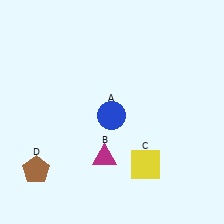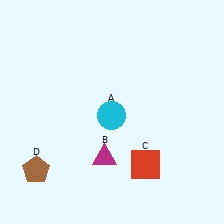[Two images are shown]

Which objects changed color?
A changed from blue to cyan. C changed from yellow to red.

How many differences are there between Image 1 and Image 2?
There are 2 differences between the two images.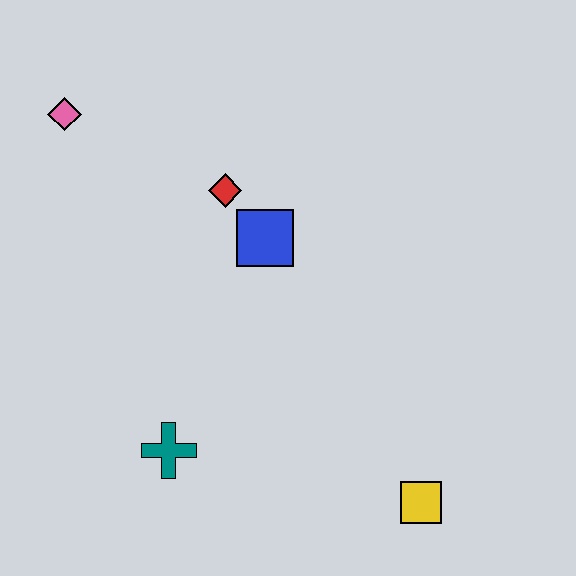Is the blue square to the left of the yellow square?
Yes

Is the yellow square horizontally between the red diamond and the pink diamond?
No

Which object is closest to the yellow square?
The teal cross is closest to the yellow square.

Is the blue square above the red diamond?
No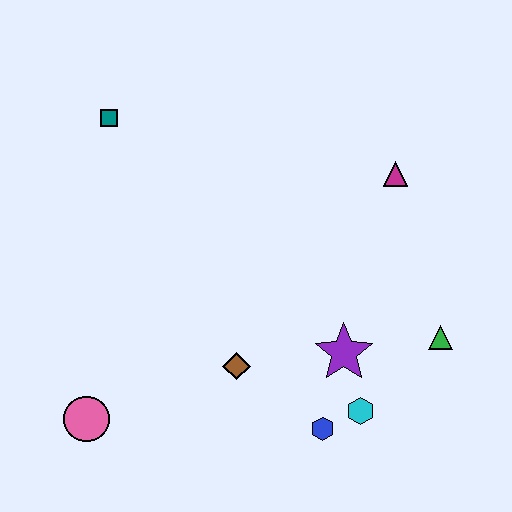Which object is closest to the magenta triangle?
The green triangle is closest to the magenta triangle.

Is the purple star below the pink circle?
No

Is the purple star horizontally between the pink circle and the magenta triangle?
Yes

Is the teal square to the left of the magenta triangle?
Yes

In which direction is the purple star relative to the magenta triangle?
The purple star is below the magenta triangle.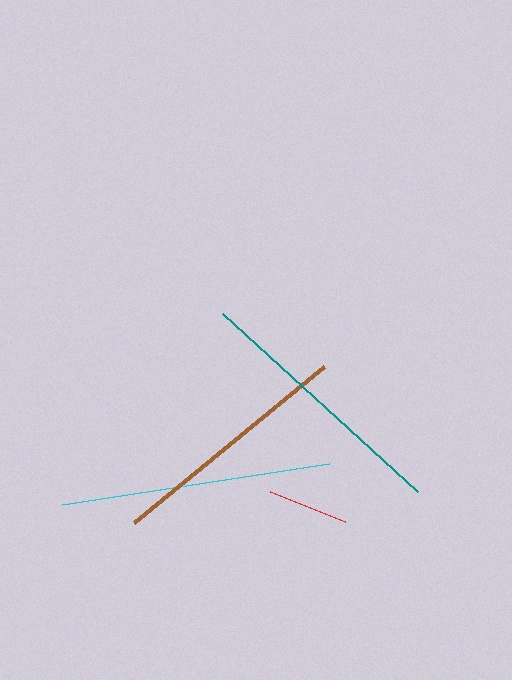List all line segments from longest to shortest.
From longest to shortest: cyan, teal, brown, red.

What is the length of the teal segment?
The teal segment is approximately 264 pixels long.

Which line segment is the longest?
The cyan line is the longest at approximately 271 pixels.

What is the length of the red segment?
The red segment is approximately 81 pixels long.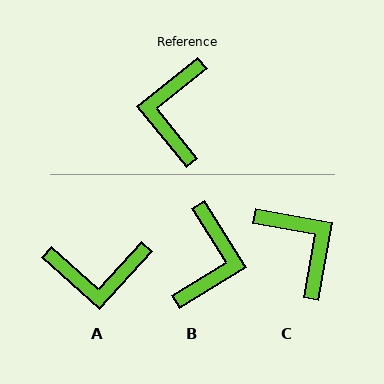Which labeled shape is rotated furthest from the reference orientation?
B, about 173 degrees away.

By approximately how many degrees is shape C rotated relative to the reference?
Approximately 139 degrees clockwise.